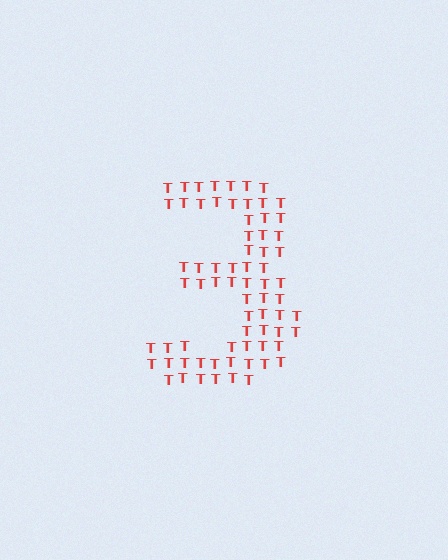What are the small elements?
The small elements are letter T's.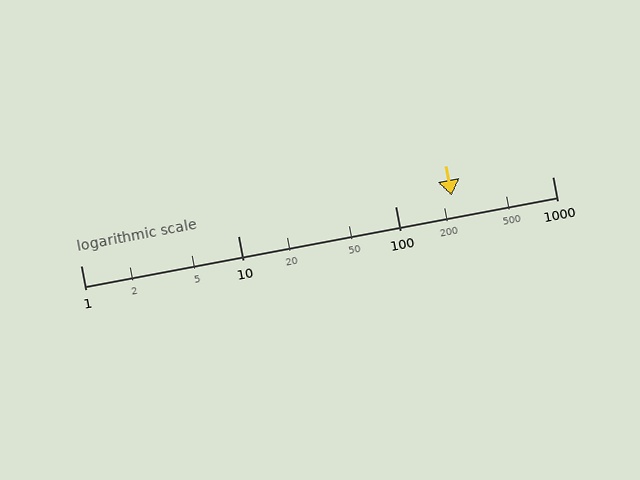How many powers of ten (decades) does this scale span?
The scale spans 3 decades, from 1 to 1000.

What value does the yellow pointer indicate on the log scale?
The pointer indicates approximately 230.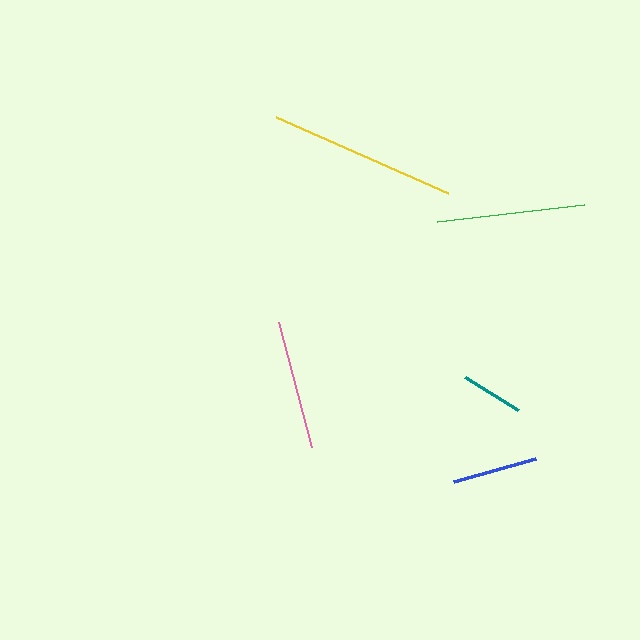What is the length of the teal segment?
The teal segment is approximately 63 pixels long.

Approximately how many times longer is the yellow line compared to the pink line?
The yellow line is approximately 1.5 times the length of the pink line.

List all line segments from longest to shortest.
From longest to shortest: yellow, green, pink, blue, teal.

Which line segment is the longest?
The yellow line is the longest at approximately 188 pixels.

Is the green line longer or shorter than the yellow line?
The yellow line is longer than the green line.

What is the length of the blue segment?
The blue segment is approximately 85 pixels long.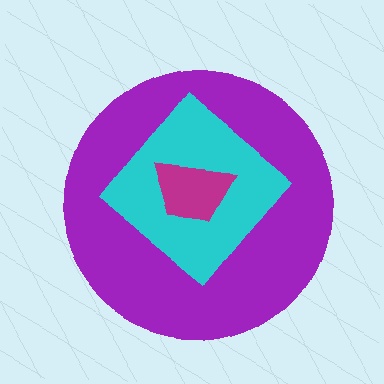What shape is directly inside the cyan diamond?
The magenta trapezoid.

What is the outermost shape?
The purple circle.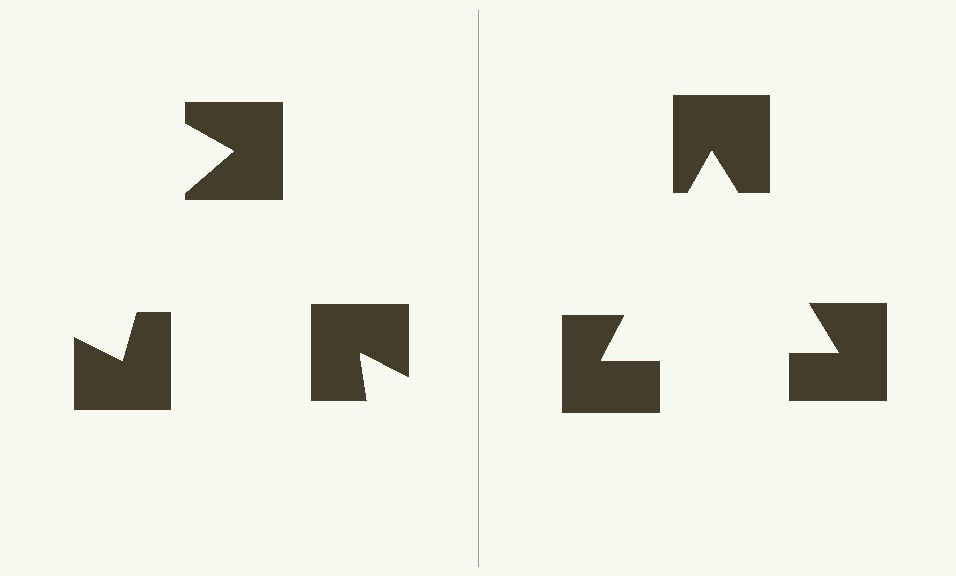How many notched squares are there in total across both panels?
6 — 3 on each side.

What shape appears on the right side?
An illusory triangle.